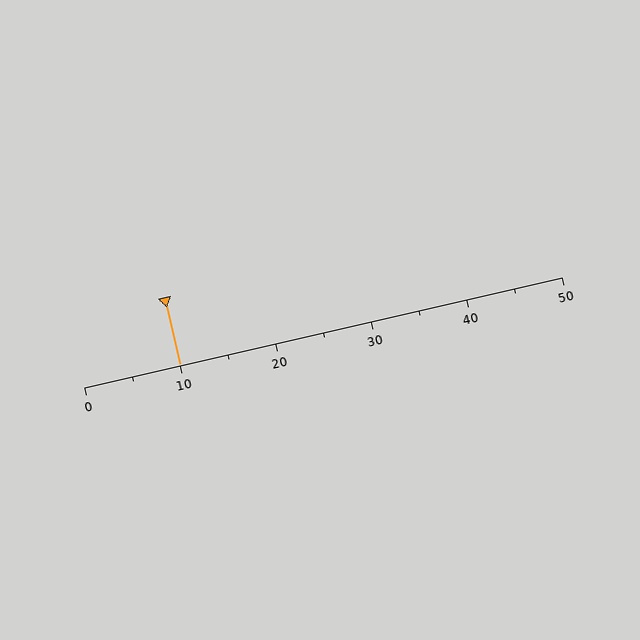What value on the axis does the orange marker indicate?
The marker indicates approximately 10.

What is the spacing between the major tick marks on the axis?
The major ticks are spaced 10 apart.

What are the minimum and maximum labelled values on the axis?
The axis runs from 0 to 50.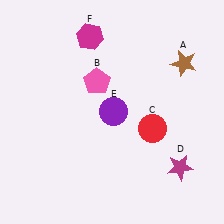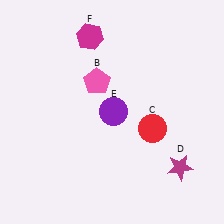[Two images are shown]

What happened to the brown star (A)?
The brown star (A) was removed in Image 2. It was in the top-right area of Image 1.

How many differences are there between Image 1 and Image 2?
There is 1 difference between the two images.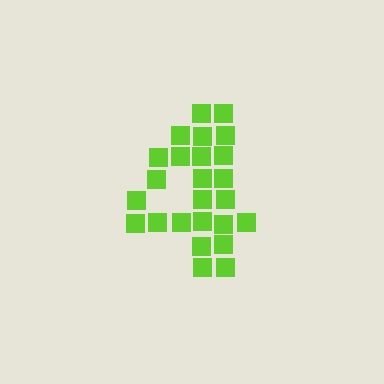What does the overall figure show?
The overall figure shows the digit 4.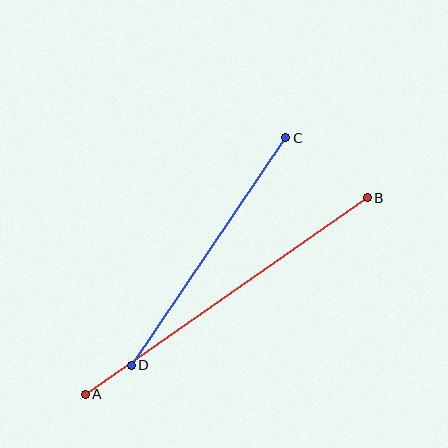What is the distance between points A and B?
The distance is approximately 344 pixels.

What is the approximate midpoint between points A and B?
The midpoint is at approximately (226, 296) pixels.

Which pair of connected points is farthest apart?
Points A and B are farthest apart.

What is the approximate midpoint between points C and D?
The midpoint is at approximately (208, 251) pixels.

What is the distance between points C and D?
The distance is approximately 275 pixels.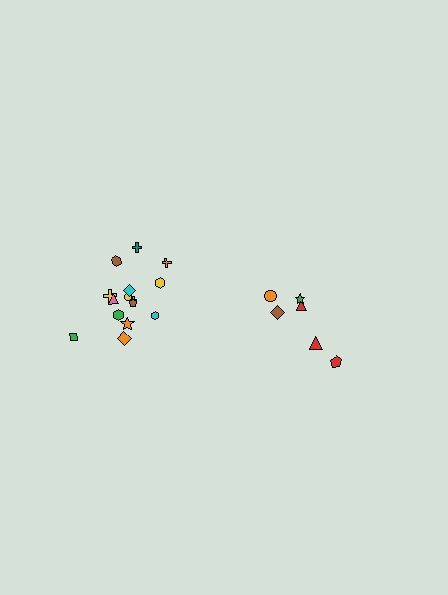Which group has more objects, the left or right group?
The left group.